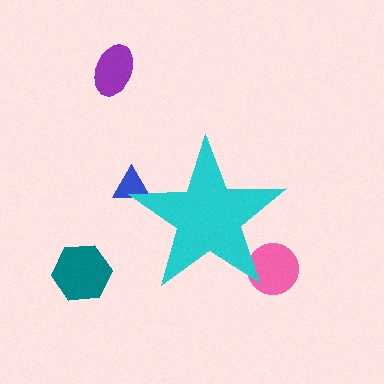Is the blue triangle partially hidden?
Yes, the blue triangle is partially hidden behind the cyan star.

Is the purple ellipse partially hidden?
No, the purple ellipse is fully visible.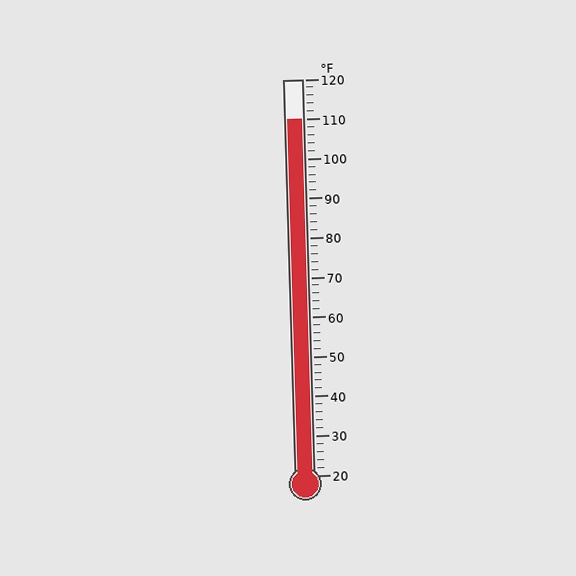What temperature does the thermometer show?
The thermometer shows approximately 110°F.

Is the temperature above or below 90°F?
The temperature is above 90°F.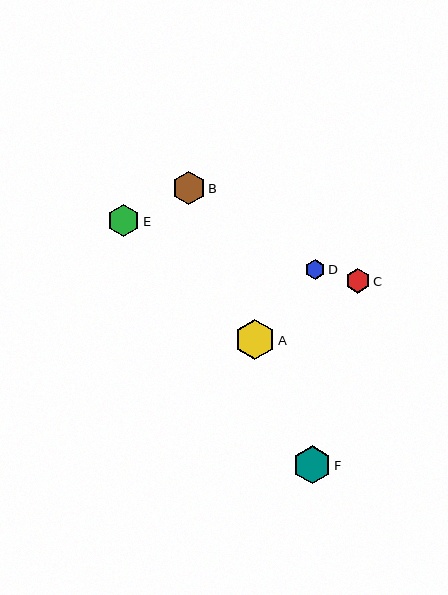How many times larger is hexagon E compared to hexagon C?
Hexagon E is approximately 1.3 times the size of hexagon C.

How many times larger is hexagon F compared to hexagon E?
Hexagon F is approximately 1.2 times the size of hexagon E.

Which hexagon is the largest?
Hexagon A is the largest with a size of approximately 41 pixels.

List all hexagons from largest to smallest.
From largest to smallest: A, F, B, E, C, D.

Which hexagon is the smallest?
Hexagon D is the smallest with a size of approximately 19 pixels.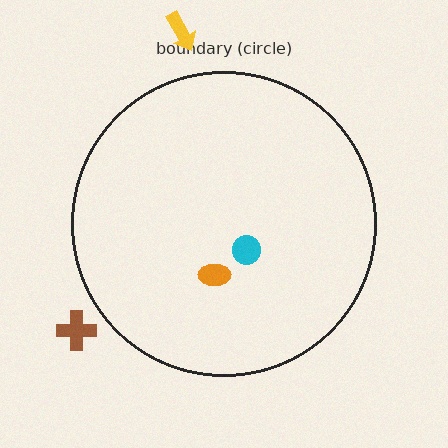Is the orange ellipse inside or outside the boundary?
Inside.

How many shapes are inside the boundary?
2 inside, 2 outside.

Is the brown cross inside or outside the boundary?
Outside.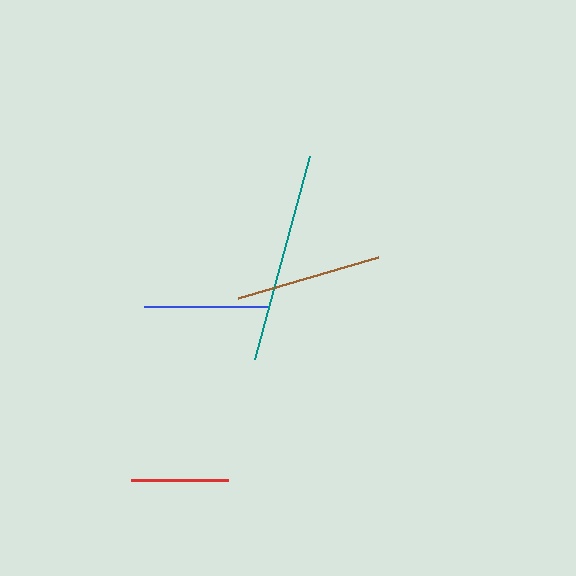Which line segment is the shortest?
The red line is the shortest at approximately 97 pixels.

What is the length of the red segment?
The red segment is approximately 97 pixels long.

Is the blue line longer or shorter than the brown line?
The brown line is longer than the blue line.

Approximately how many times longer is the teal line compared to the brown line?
The teal line is approximately 1.4 times the length of the brown line.